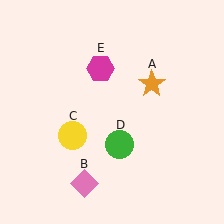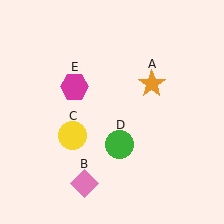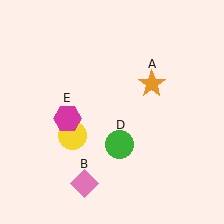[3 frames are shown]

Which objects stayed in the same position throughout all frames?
Orange star (object A) and pink diamond (object B) and yellow circle (object C) and green circle (object D) remained stationary.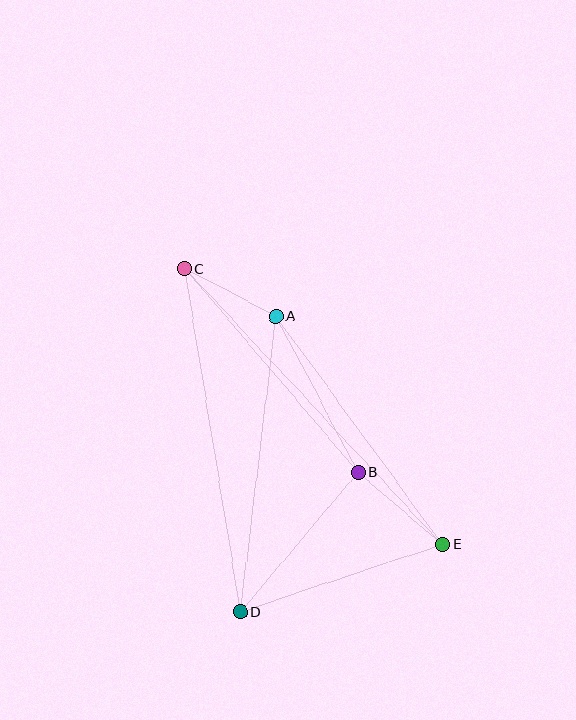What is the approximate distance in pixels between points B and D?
The distance between B and D is approximately 183 pixels.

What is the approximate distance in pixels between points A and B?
The distance between A and B is approximately 177 pixels.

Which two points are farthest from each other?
Points C and E are farthest from each other.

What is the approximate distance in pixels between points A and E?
The distance between A and E is approximately 283 pixels.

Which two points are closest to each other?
Points A and C are closest to each other.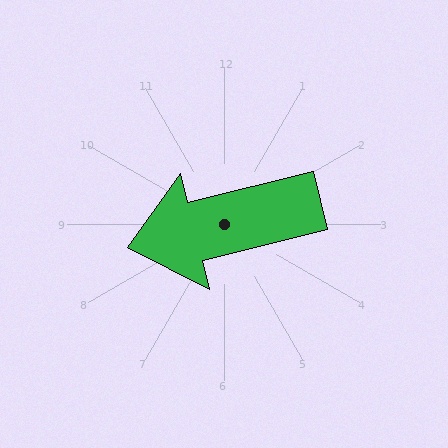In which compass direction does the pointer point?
West.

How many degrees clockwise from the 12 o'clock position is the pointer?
Approximately 256 degrees.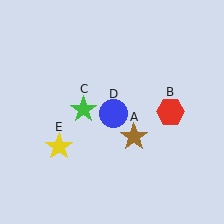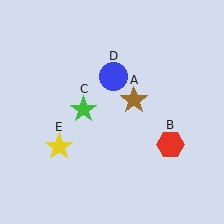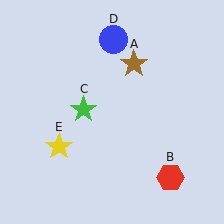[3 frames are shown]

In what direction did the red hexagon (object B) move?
The red hexagon (object B) moved down.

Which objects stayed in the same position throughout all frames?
Green star (object C) and yellow star (object E) remained stationary.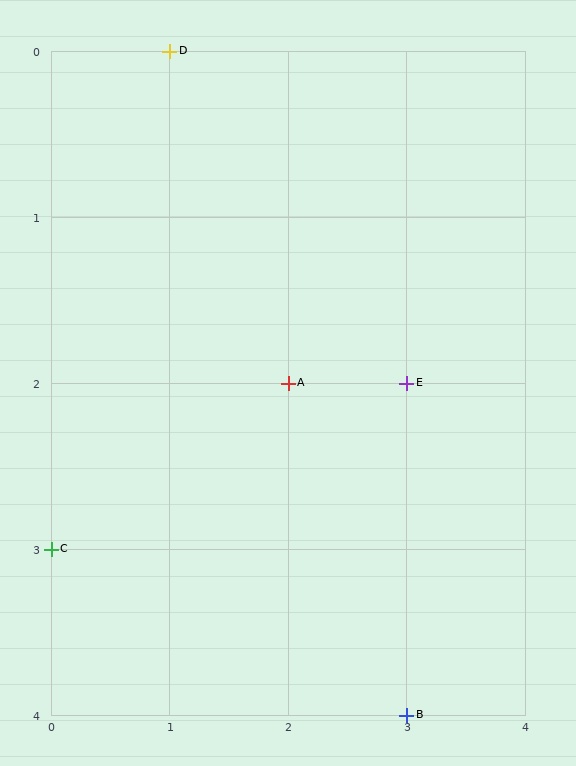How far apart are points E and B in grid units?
Points E and B are 2 rows apart.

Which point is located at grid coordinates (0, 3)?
Point C is at (0, 3).